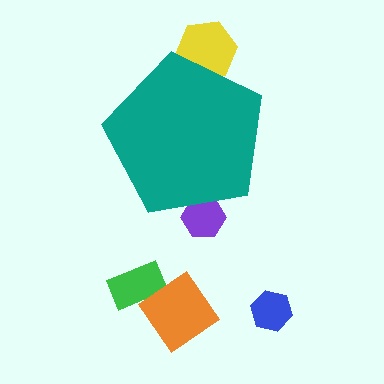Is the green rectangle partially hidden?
No, the green rectangle is fully visible.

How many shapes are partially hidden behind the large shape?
2 shapes are partially hidden.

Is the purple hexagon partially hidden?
Yes, the purple hexagon is partially hidden behind the teal pentagon.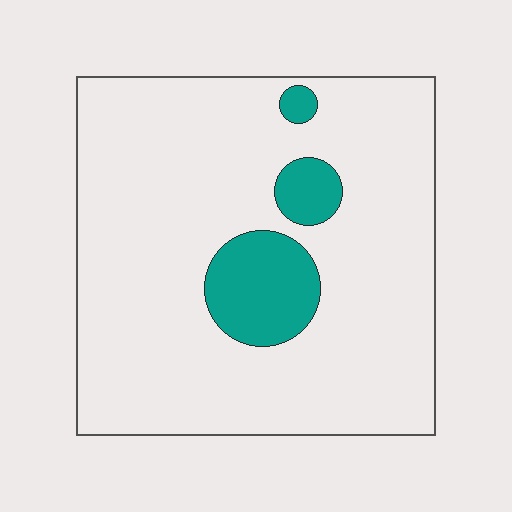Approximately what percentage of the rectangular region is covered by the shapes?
Approximately 10%.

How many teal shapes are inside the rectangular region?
3.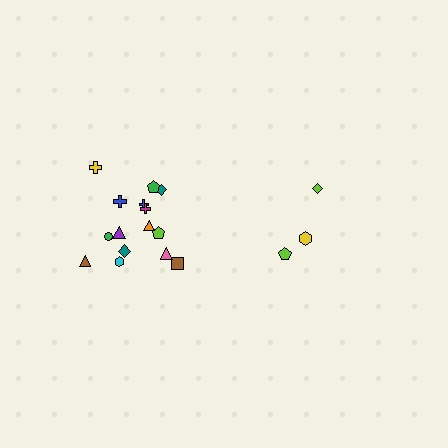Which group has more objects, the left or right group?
The left group.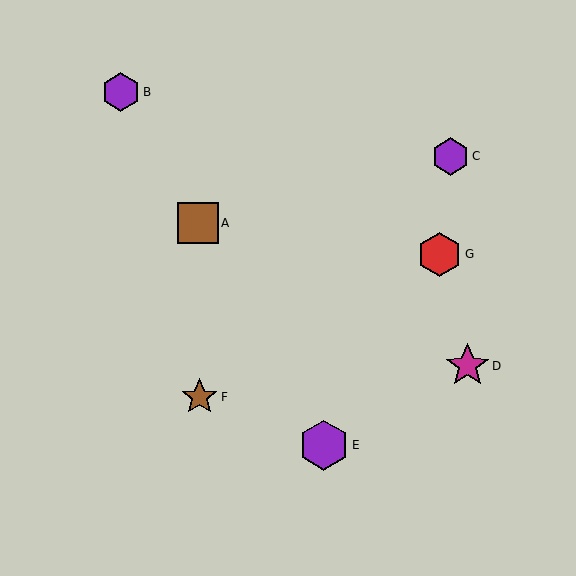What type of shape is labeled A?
Shape A is a brown square.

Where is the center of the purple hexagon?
The center of the purple hexagon is at (451, 156).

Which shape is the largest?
The purple hexagon (labeled E) is the largest.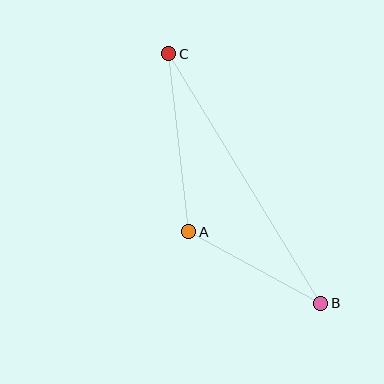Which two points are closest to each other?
Points A and B are closest to each other.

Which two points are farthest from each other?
Points B and C are farthest from each other.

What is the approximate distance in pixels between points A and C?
The distance between A and C is approximately 179 pixels.